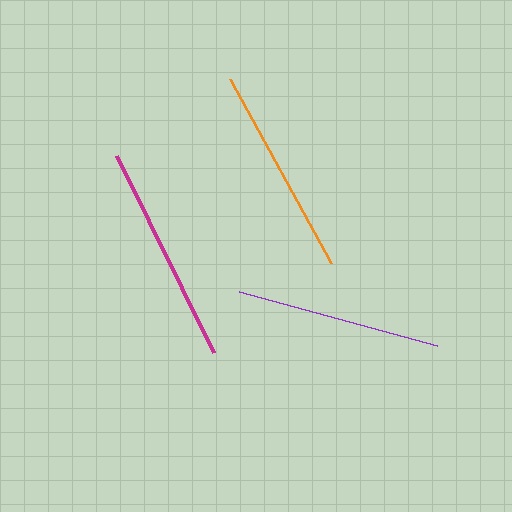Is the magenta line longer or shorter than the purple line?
The magenta line is longer than the purple line.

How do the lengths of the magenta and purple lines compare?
The magenta and purple lines are approximately the same length.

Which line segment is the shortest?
The purple line is the shortest at approximately 205 pixels.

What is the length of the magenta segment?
The magenta segment is approximately 220 pixels long.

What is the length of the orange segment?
The orange segment is approximately 210 pixels long.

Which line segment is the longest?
The magenta line is the longest at approximately 220 pixels.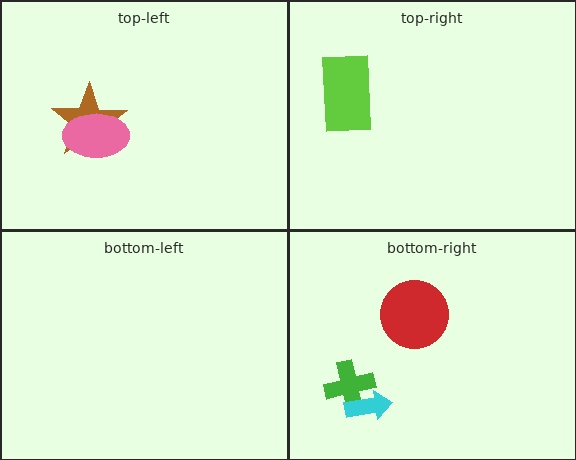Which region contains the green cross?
The bottom-right region.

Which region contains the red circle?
The bottom-right region.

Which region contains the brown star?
The top-left region.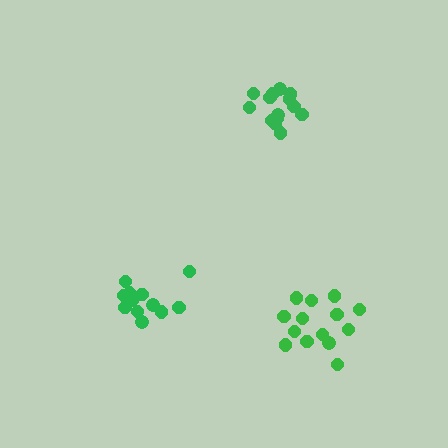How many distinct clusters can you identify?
There are 3 distinct clusters.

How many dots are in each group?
Group 1: 14 dots, Group 2: 14 dots, Group 3: 13 dots (41 total).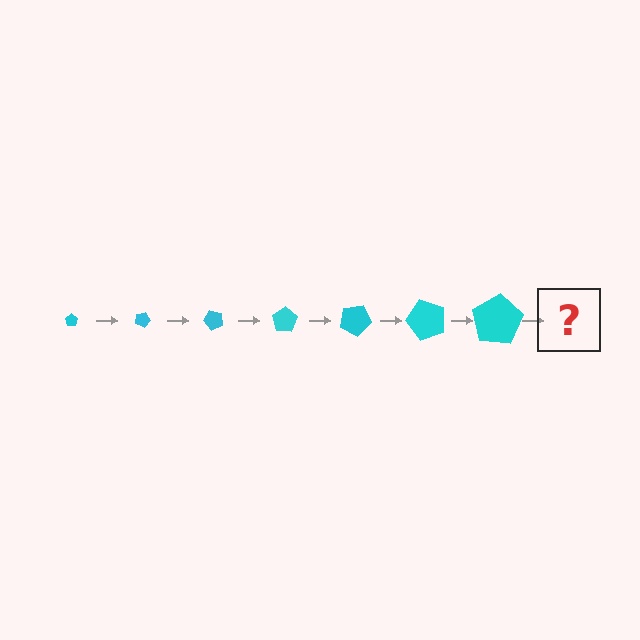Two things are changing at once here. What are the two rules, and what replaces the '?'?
The two rules are that the pentagon grows larger each step and it rotates 25 degrees each step. The '?' should be a pentagon, larger than the previous one and rotated 175 degrees from the start.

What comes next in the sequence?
The next element should be a pentagon, larger than the previous one and rotated 175 degrees from the start.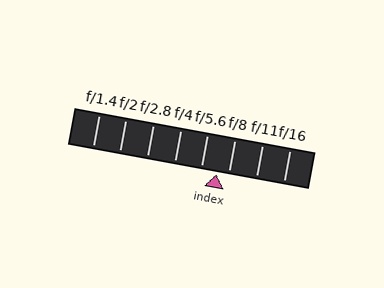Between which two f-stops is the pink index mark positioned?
The index mark is between f/5.6 and f/8.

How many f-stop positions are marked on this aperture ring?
There are 8 f-stop positions marked.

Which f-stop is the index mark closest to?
The index mark is closest to f/8.